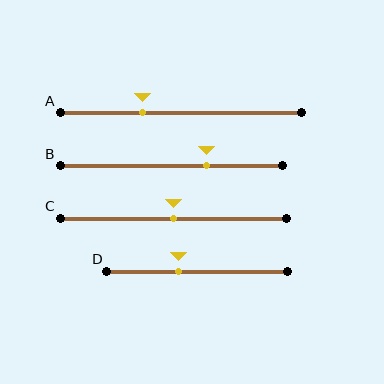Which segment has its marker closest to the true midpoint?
Segment C has its marker closest to the true midpoint.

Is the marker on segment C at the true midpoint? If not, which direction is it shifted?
Yes, the marker on segment C is at the true midpoint.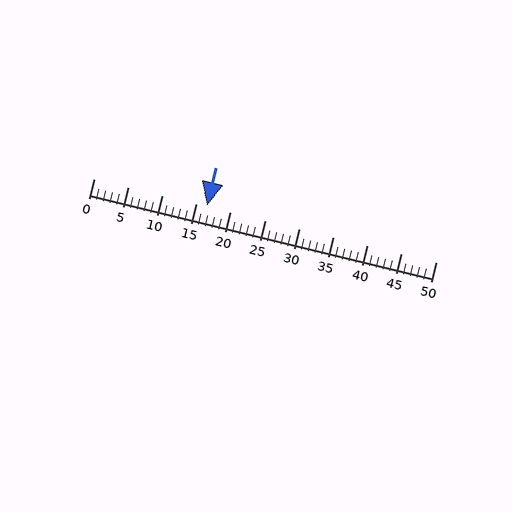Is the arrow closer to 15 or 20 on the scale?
The arrow is closer to 15.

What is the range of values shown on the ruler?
The ruler shows values from 0 to 50.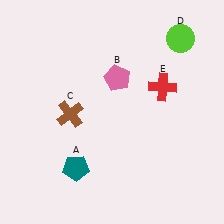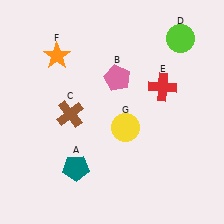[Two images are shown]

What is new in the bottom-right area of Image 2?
A yellow circle (G) was added in the bottom-right area of Image 2.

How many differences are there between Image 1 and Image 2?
There are 2 differences between the two images.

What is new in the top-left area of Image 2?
An orange star (F) was added in the top-left area of Image 2.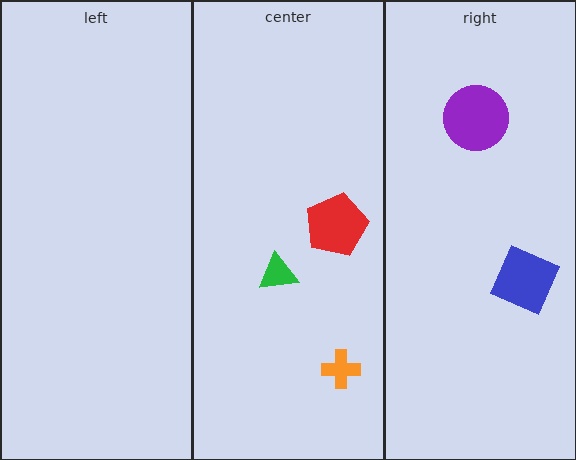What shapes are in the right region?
The purple circle, the blue square.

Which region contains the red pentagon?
The center region.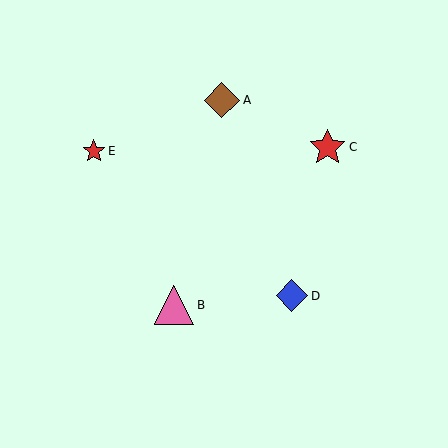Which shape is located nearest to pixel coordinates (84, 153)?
The red star (labeled E) at (94, 151) is nearest to that location.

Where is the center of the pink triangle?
The center of the pink triangle is at (174, 305).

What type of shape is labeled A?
Shape A is a brown diamond.